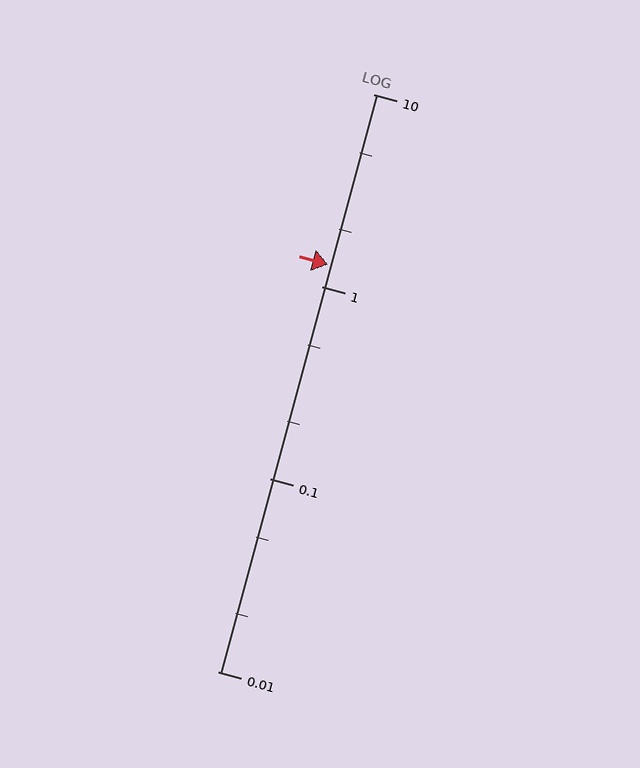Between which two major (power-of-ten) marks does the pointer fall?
The pointer is between 1 and 10.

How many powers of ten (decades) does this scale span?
The scale spans 3 decades, from 0.01 to 10.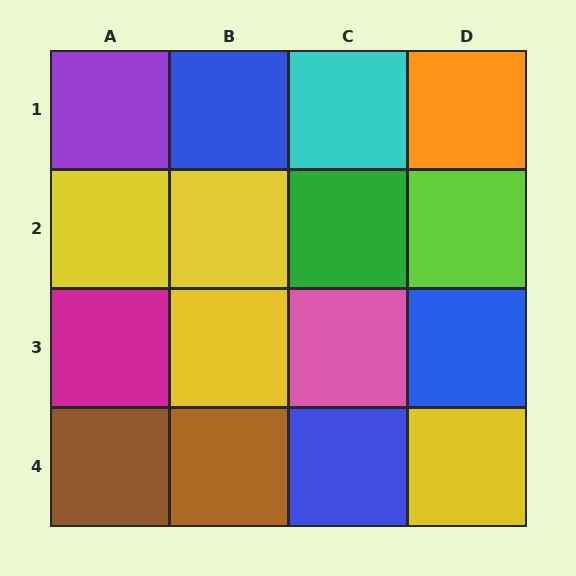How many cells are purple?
1 cell is purple.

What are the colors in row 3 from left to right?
Magenta, yellow, pink, blue.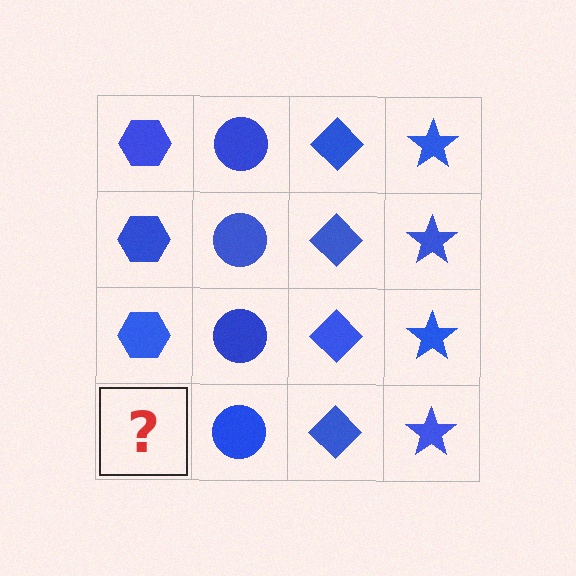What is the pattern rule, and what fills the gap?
The rule is that each column has a consistent shape. The gap should be filled with a blue hexagon.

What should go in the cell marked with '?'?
The missing cell should contain a blue hexagon.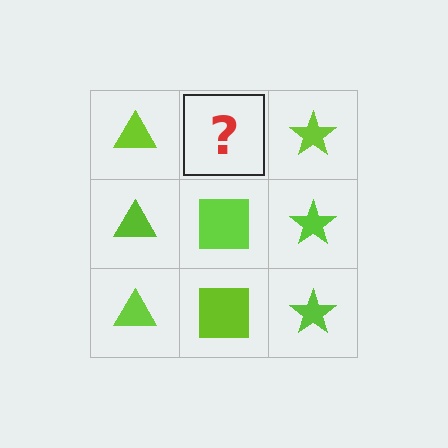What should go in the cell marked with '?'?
The missing cell should contain a lime square.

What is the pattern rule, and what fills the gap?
The rule is that each column has a consistent shape. The gap should be filled with a lime square.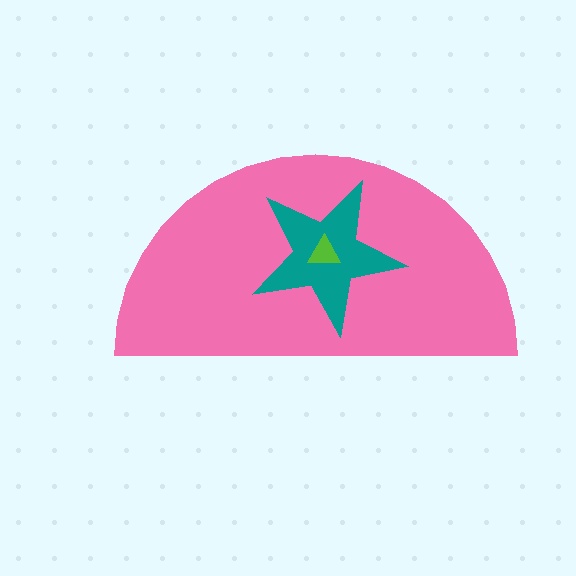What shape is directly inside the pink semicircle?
The teal star.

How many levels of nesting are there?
3.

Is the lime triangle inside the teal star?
Yes.